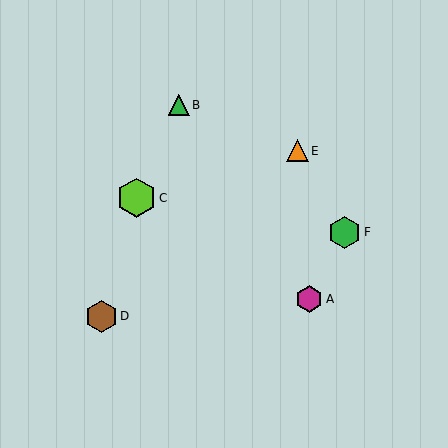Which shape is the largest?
The lime hexagon (labeled C) is the largest.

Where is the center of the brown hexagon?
The center of the brown hexagon is at (101, 316).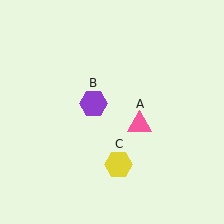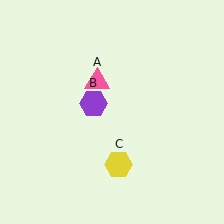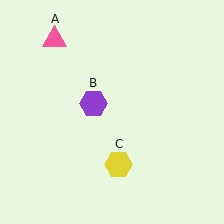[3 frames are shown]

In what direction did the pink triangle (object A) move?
The pink triangle (object A) moved up and to the left.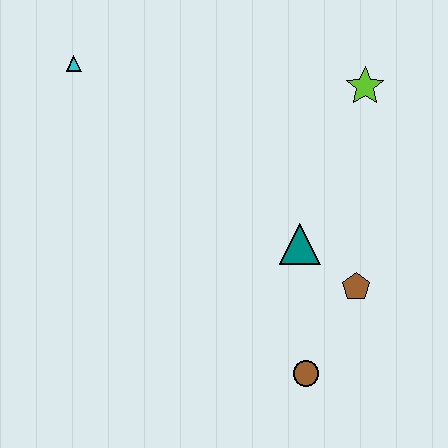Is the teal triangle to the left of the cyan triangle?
No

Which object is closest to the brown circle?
The brown pentagon is closest to the brown circle.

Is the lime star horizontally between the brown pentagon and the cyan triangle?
No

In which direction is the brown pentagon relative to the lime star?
The brown pentagon is below the lime star.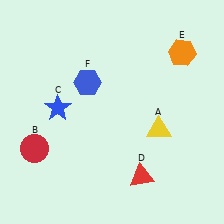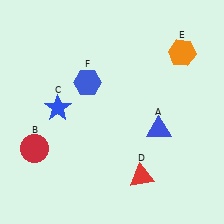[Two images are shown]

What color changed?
The triangle (A) changed from yellow in Image 1 to blue in Image 2.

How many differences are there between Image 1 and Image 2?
There is 1 difference between the two images.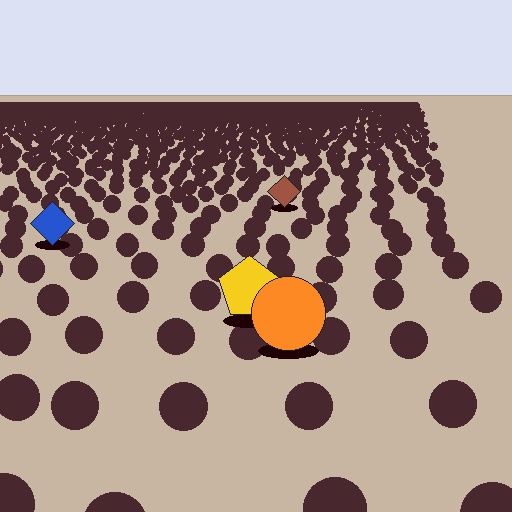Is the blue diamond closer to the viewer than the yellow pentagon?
No. The yellow pentagon is closer — you can tell from the texture gradient: the ground texture is coarser near it.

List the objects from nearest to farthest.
From nearest to farthest: the orange circle, the yellow pentagon, the blue diamond, the brown diamond.